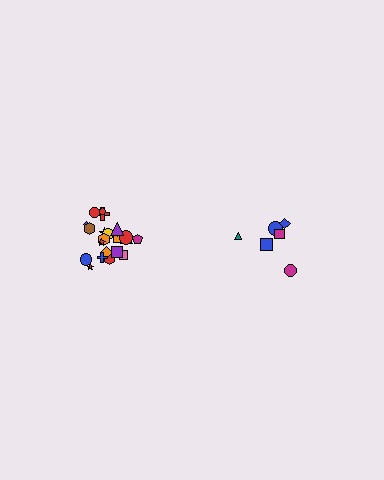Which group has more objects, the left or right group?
The left group.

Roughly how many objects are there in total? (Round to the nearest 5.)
Roughly 30 objects in total.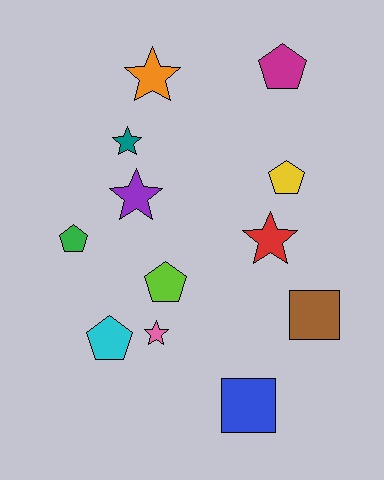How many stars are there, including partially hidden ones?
There are 5 stars.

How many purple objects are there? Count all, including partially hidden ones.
There is 1 purple object.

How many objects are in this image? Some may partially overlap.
There are 12 objects.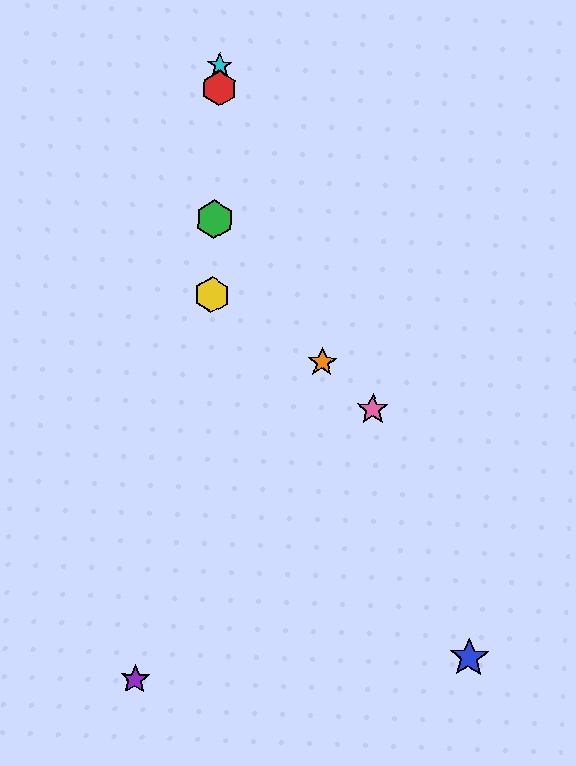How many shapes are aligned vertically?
4 shapes (the red hexagon, the green hexagon, the yellow hexagon, the cyan star) are aligned vertically.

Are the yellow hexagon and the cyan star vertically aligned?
Yes, both are at x≈212.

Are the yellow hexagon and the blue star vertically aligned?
No, the yellow hexagon is at x≈212 and the blue star is at x≈469.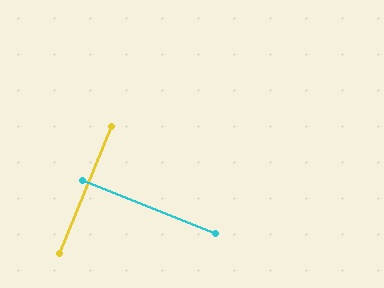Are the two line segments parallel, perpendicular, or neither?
Perpendicular — they meet at approximately 89°.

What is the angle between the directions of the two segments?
Approximately 89 degrees.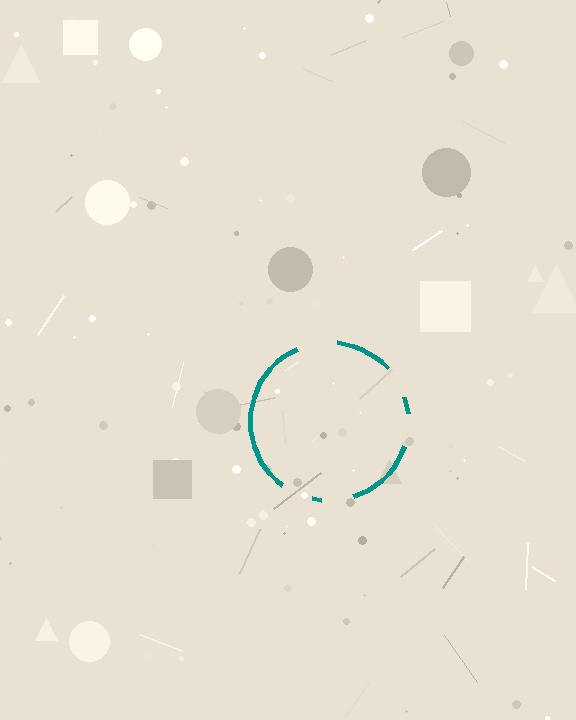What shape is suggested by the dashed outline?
The dashed outline suggests a circle.